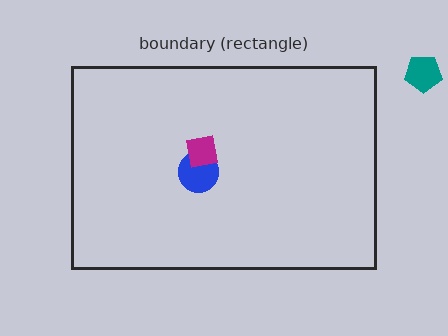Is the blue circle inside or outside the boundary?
Inside.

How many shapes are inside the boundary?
2 inside, 1 outside.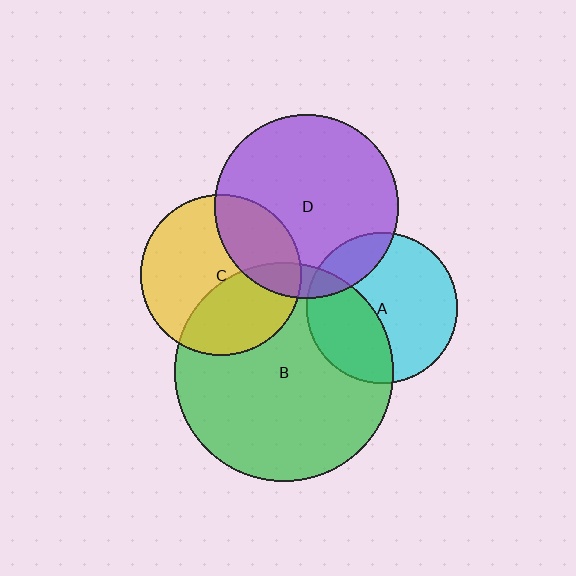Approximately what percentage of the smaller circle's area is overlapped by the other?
Approximately 15%.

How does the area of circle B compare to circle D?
Approximately 1.4 times.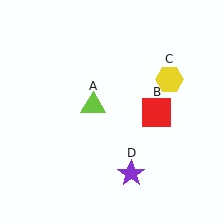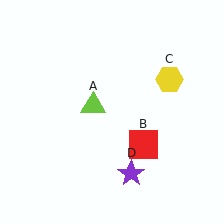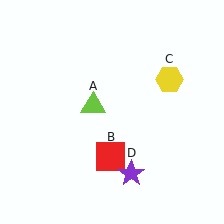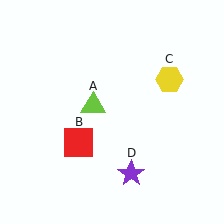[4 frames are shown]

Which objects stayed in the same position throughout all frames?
Lime triangle (object A) and yellow hexagon (object C) and purple star (object D) remained stationary.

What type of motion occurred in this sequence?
The red square (object B) rotated clockwise around the center of the scene.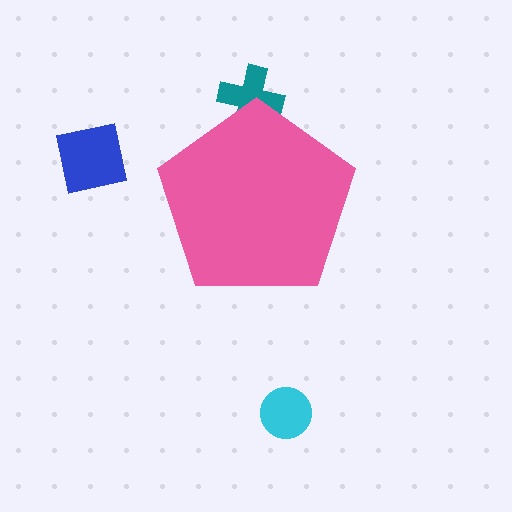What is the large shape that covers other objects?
A pink pentagon.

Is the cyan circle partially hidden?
No, the cyan circle is fully visible.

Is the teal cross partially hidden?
Yes, the teal cross is partially hidden behind the pink pentagon.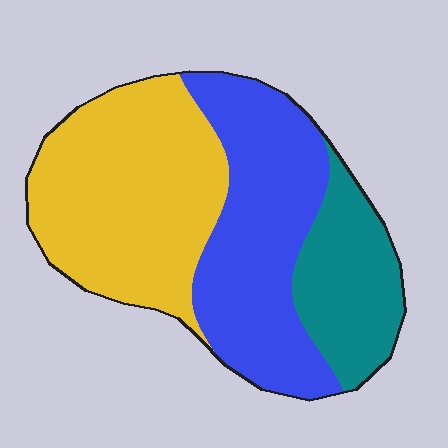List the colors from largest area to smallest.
From largest to smallest: yellow, blue, teal.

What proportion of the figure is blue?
Blue covers roughly 40% of the figure.